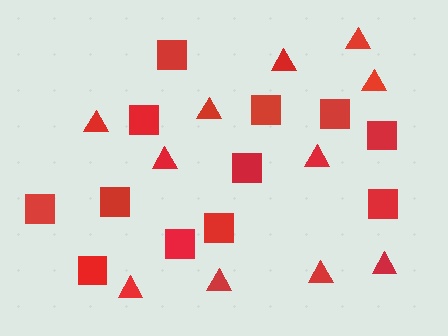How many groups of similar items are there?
There are 2 groups: one group of squares (12) and one group of triangles (11).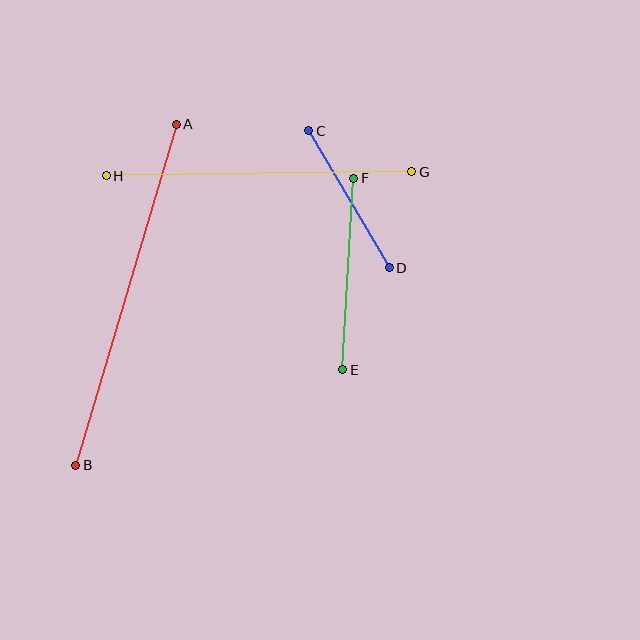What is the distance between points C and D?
The distance is approximately 159 pixels.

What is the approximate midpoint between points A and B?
The midpoint is at approximately (126, 295) pixels.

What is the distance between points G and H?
The distance is approximately 306 pixels.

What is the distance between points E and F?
The distance is approximately 191 pixels.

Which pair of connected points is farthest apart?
Points A and B are farthest apart.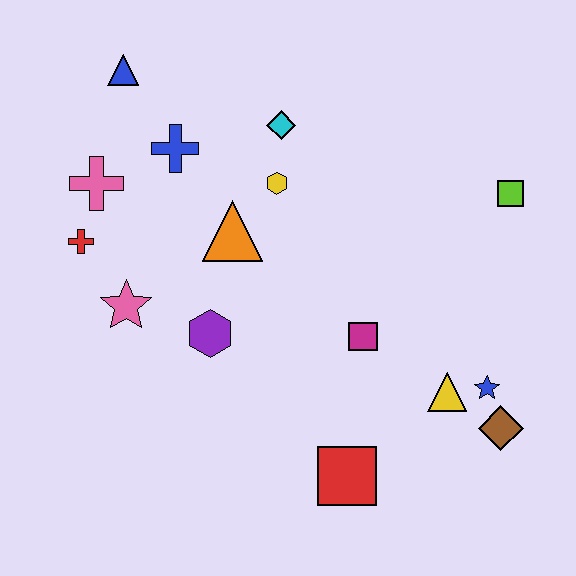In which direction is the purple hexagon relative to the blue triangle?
The purple hexagon is below the blue triangle.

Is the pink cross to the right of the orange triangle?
No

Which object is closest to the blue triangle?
The blue cross is closest to the blue triangle.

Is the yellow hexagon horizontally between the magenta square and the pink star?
Yes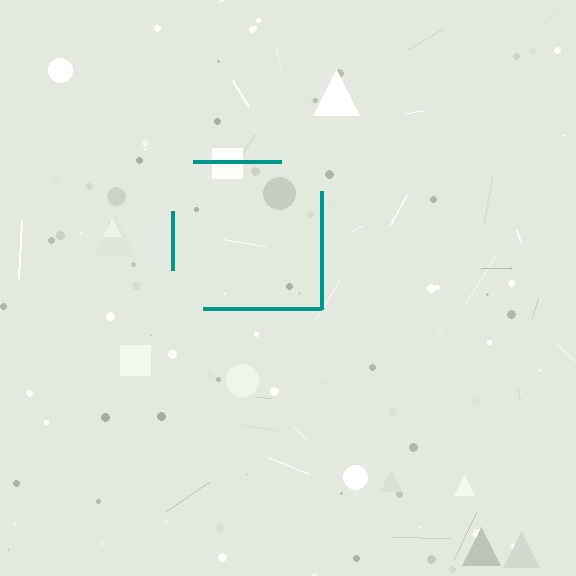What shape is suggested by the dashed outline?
The dashed outline suggests a square.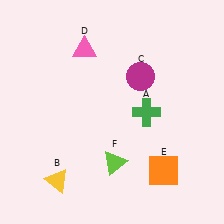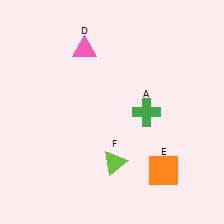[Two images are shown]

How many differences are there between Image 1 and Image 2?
There are 2 differences between the two images.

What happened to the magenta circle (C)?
The magenta circle (C) was removed in Image 2. It was in the top-right area of Image 1.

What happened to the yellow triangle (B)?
The yellow triangle (B) was removed in Image 2. It was in the bottom-left area of Image 1.